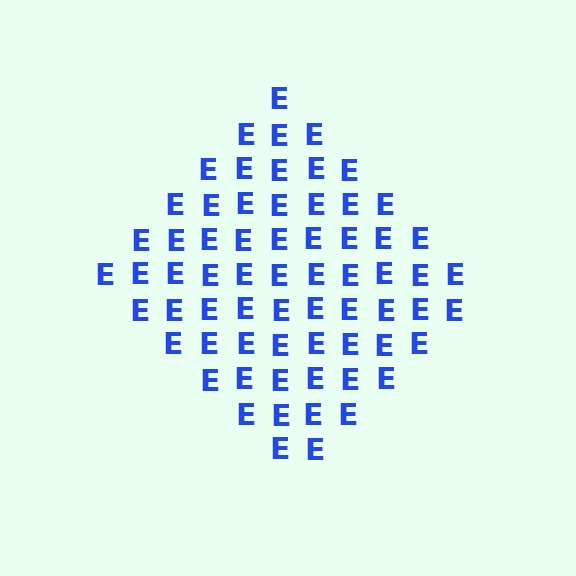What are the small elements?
The small elements are letter E's.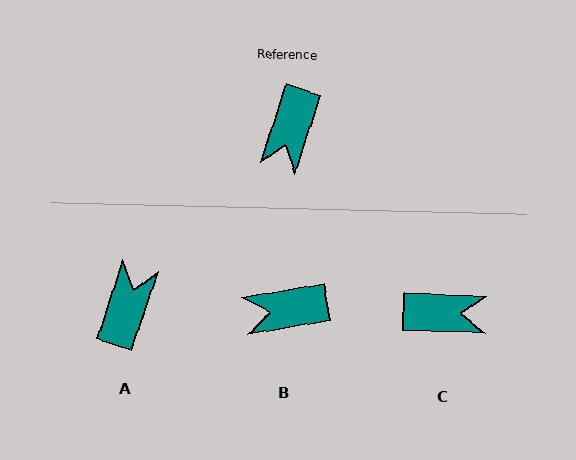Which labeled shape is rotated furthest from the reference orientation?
A, about 180 degrees away.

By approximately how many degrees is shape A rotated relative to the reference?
Approximately 180 degrees counter-clockwise.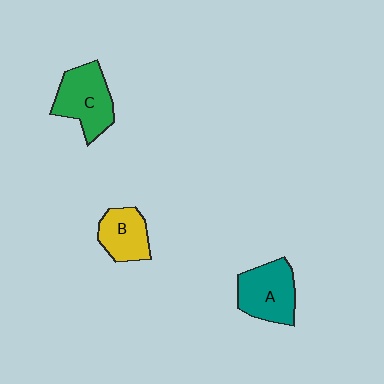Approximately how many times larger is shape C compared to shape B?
Approximately 1.4 times.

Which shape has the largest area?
Shape C (green).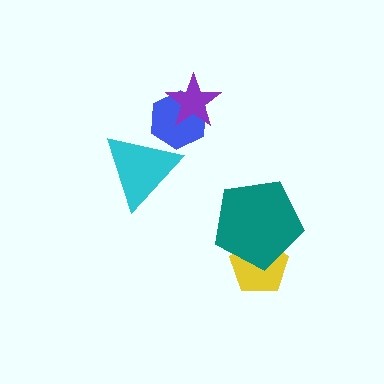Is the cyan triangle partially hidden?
Yes, it is partially covered by another shape.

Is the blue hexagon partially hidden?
Yes, it is partially covered by another shape.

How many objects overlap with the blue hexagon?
2 objects overlap with the blue hexagon.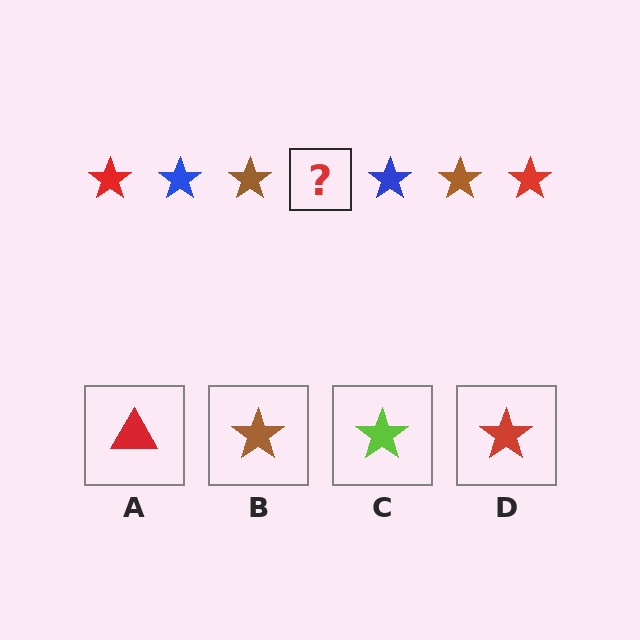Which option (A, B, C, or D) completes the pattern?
D.